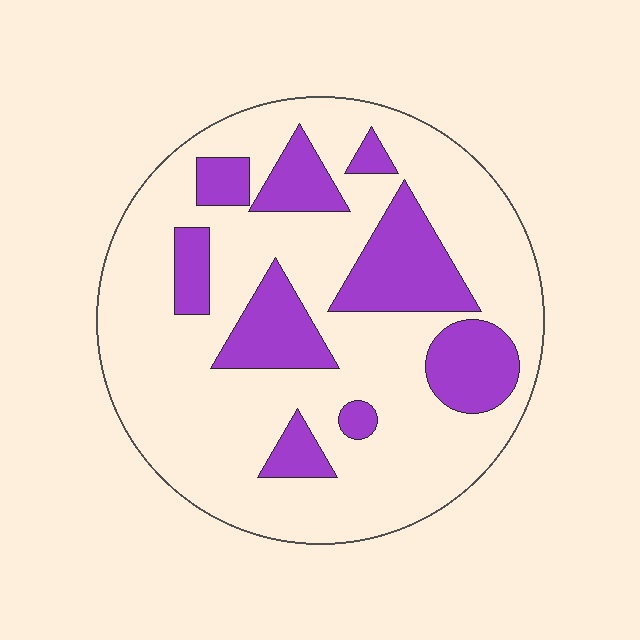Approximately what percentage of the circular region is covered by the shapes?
Approximately 25%.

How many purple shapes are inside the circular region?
9.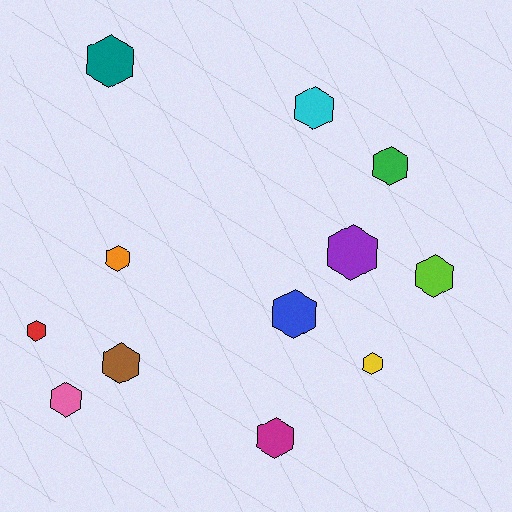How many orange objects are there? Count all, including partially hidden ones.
There is 1 orange object.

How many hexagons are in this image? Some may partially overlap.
There are 12 hexagons.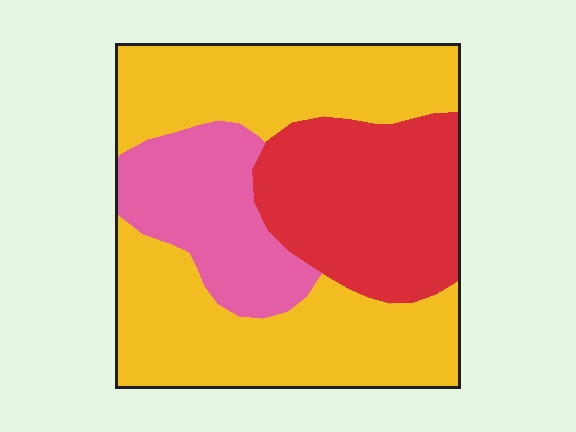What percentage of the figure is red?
Red covers around 25% of the figure.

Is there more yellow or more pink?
Yellow.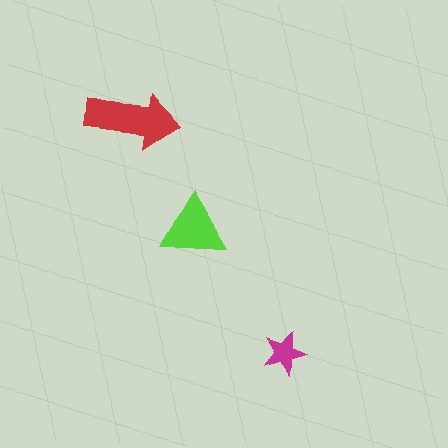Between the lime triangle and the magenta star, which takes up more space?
The lime triangle.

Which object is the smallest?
The magenta star.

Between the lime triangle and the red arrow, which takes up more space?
The red arrow.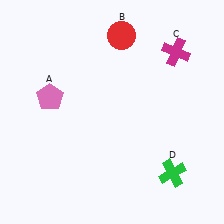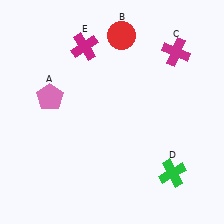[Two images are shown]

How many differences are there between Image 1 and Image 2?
There is 1 difference between the two images.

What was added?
A magenta cross (E) was added in Image 2.